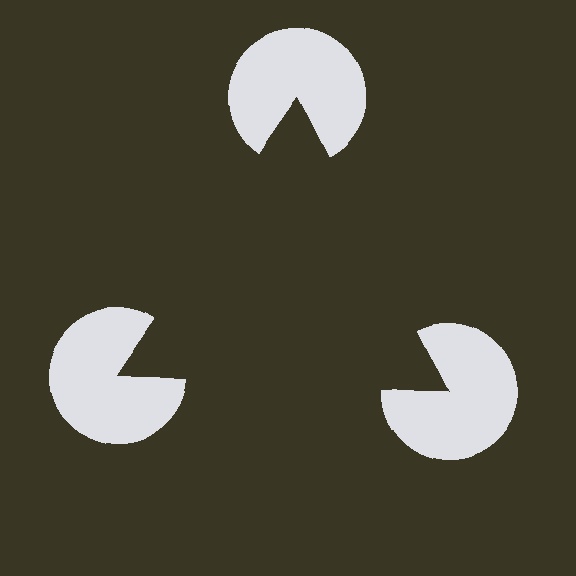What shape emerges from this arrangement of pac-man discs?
An illusory triangle — its edges are inferred from the aligned wedge cuts in the pac-man discs, not physically drawn.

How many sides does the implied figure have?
3 sides.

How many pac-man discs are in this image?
There are 3 — one at each vertex of the illusory triangle.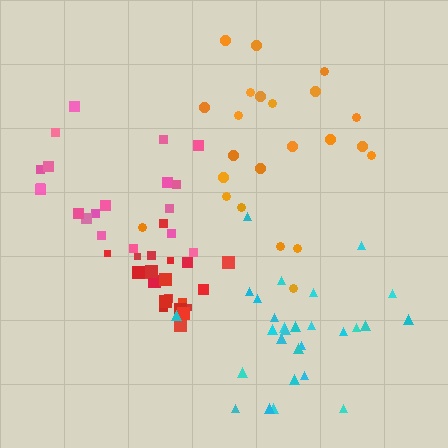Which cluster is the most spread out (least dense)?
Pink.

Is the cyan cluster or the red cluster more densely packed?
Red.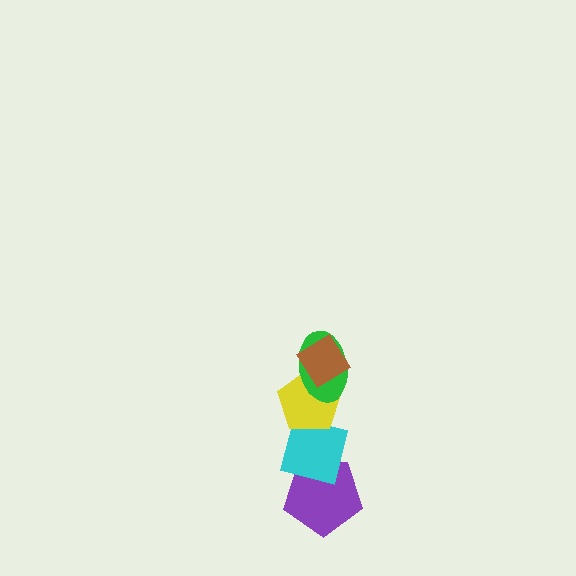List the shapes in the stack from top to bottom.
From top to bottom: the brown diamond, the green ellipse, the yellow pentagon, the cyan square, the purple pentagon.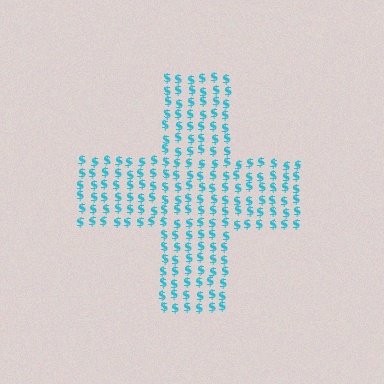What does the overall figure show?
The overall figure shows a cross.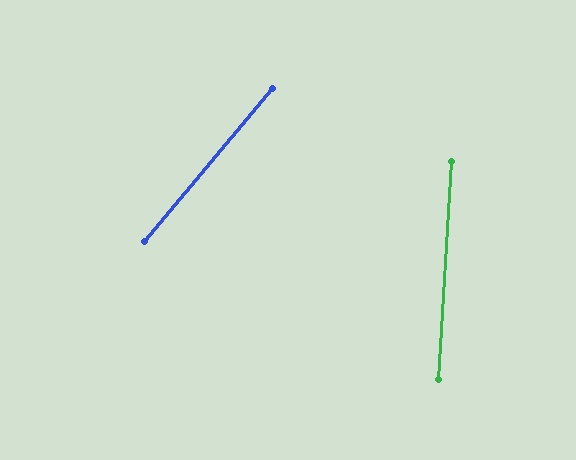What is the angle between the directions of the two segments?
Approximately 36 degrees.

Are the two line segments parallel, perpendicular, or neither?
Neither parallel nor perpendicular — they differ by about 36°.